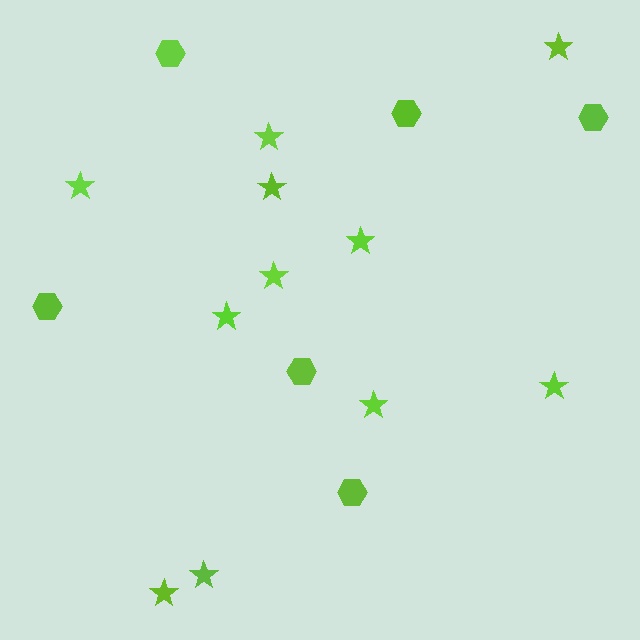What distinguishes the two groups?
There are 2 groups: one group of hexagons (6) and one group of stars (11).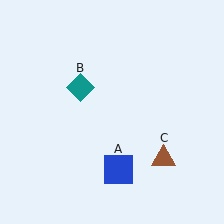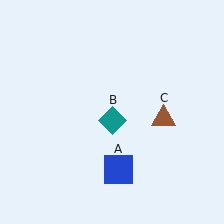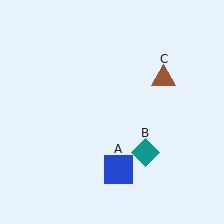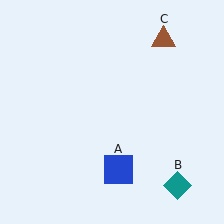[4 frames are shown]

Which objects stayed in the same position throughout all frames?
Blue square (object A) remained stationary.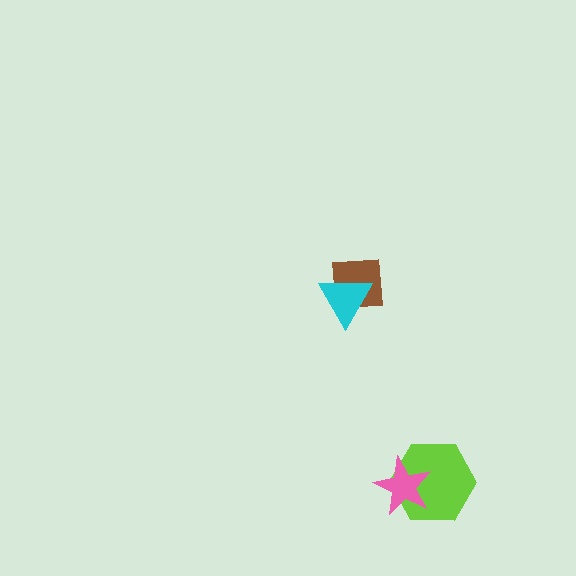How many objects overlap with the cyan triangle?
1 object overlaps with the cyan triangle.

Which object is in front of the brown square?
The cyan triangle is in front of the brown square.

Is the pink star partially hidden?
No, no other shape covers it.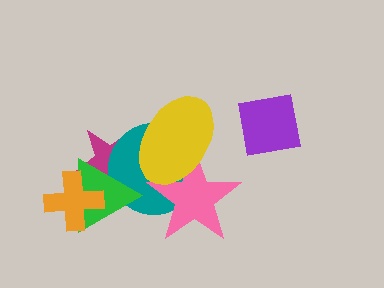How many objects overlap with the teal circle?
4 objects overlap with the teal circle.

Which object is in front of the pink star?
The yellow ellipse is in front of the pink star.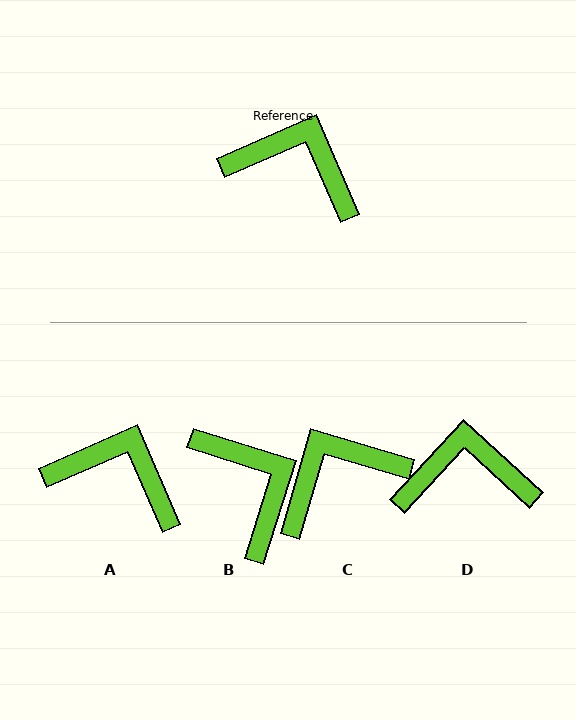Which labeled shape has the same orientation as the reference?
A.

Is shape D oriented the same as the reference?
No, it is off by about 24 degrees.